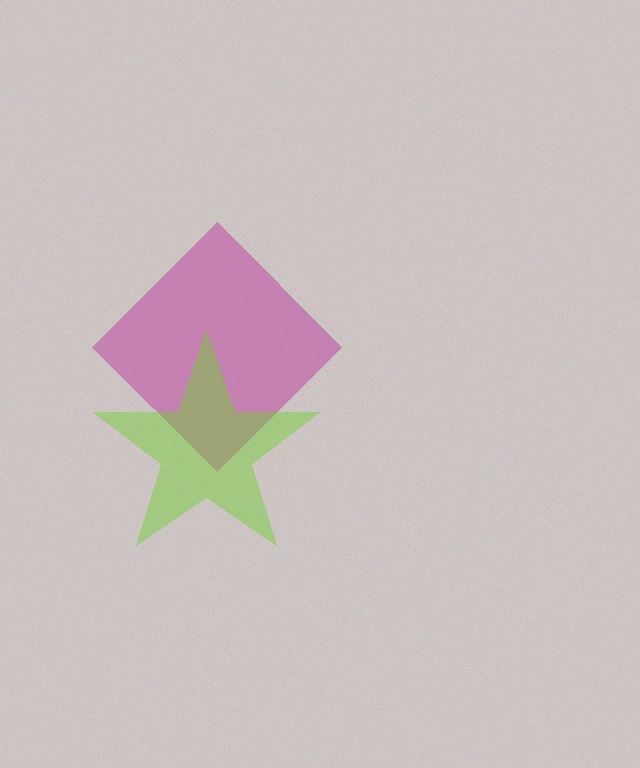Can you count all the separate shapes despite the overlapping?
Yes, there are 2 separate shapes.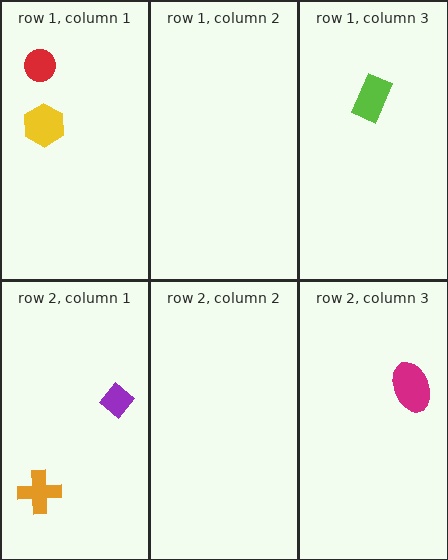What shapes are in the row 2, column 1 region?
The purple diamond, the orange cross.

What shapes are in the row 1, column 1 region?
The yellow hexagon, the red circle.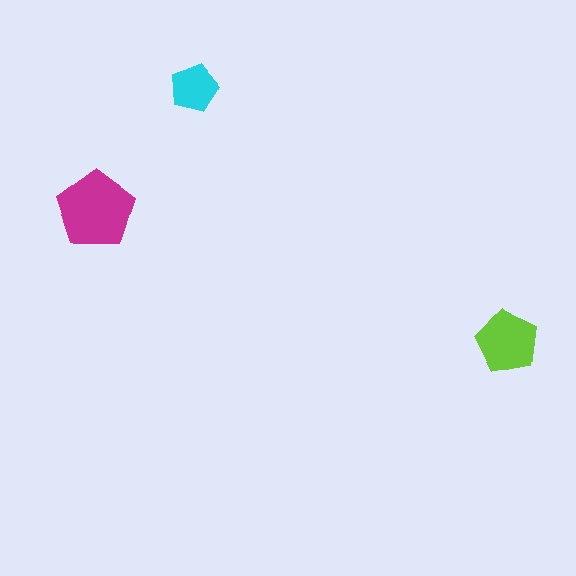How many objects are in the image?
There are 3 objects in the image.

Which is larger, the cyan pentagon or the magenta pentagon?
The magenta one.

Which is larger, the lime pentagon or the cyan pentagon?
The lime one.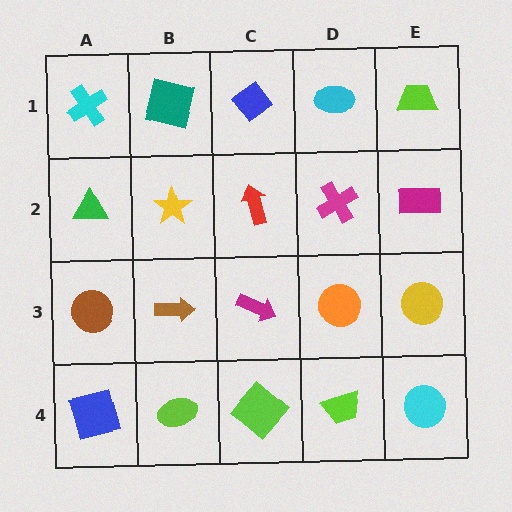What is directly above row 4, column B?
A brown arrow.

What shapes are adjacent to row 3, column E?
A magenta rectangle (row 2, column E), a cyan circle (row 4, column E), an orange circle (row 3, column D).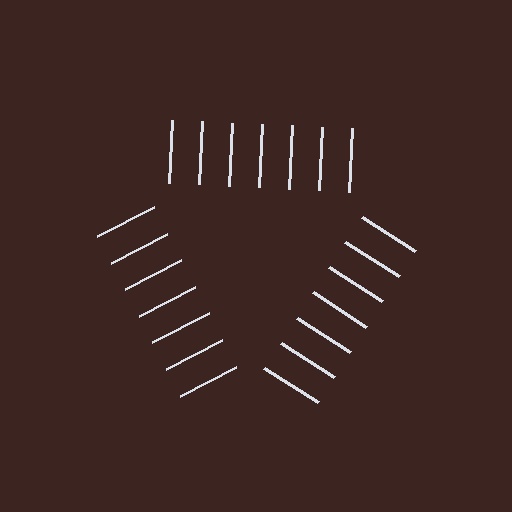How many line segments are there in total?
21 — 7 along each of the 3 edges.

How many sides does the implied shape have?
3 sides — the line-ends trace a triangle.